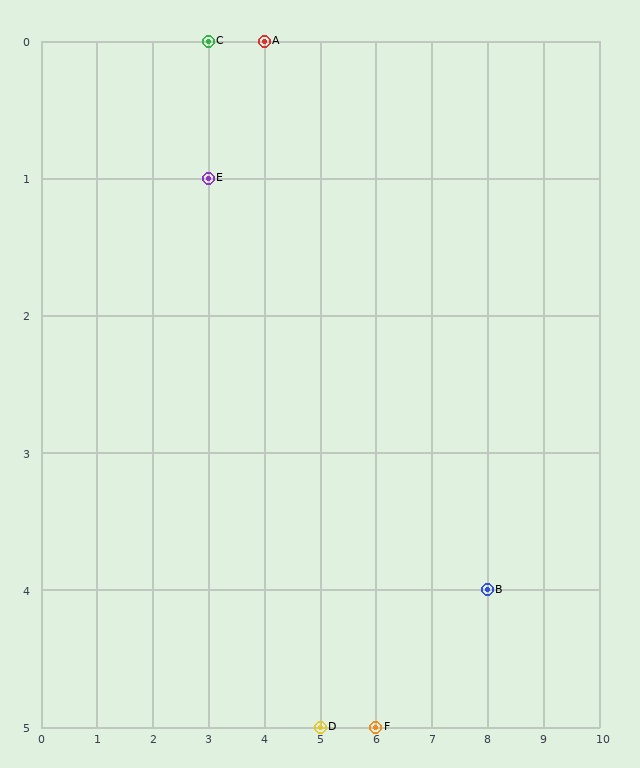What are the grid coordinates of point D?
Point D is at grid coordinates (5, 5).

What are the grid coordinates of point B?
Point B is at grid coordinates (8, 4).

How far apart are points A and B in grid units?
Points A and B are 4 columns and 4 rows apart (about 5.7 grid units diagonally).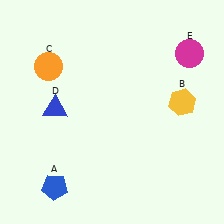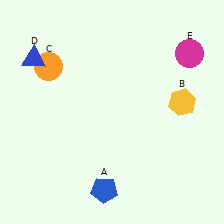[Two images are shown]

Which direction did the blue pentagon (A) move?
The blue pentagon (A) moved right.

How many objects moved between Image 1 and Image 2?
2 objects moved between the two images.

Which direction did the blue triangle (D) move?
The blue triangle (D) moved up.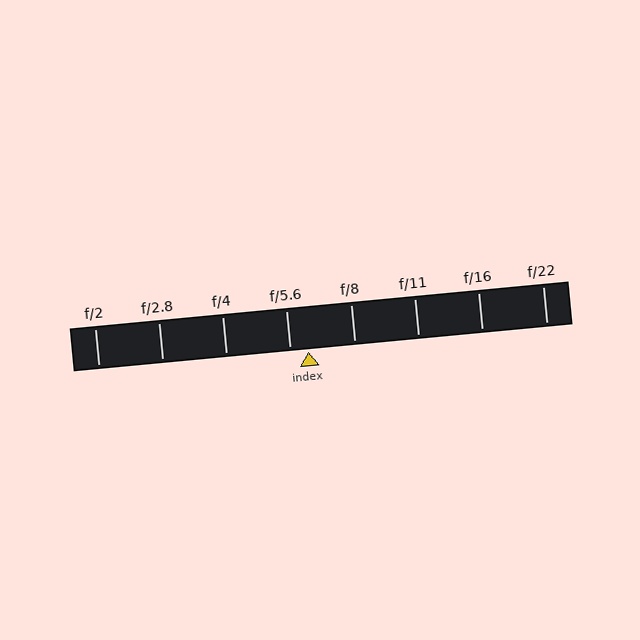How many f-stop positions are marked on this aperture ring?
There are 8 f-stop positions marked.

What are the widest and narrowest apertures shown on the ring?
The widest aperture shown is f/2 and the narrowest is f/22.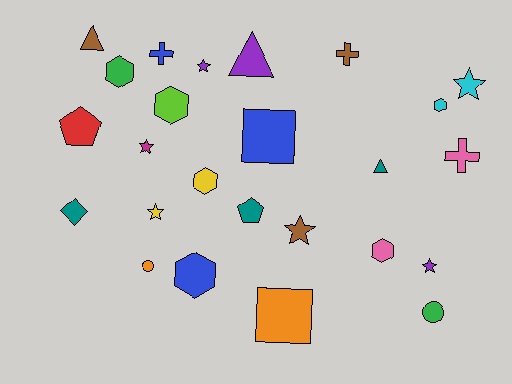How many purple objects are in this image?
There are 3 purple objects.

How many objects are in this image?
There are 25 objects.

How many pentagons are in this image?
There are 2 pentagons.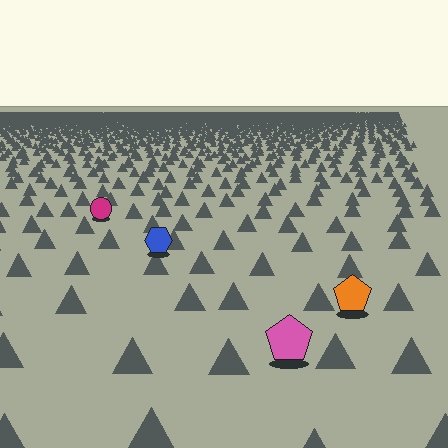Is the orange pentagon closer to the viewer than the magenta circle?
Yes. The orange pentagon is closer — you can tell from the texture gradient: the ground texture is coarser near it.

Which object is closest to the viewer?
The pink pentagon is closest. The texture marks near it are larger and more spread out.